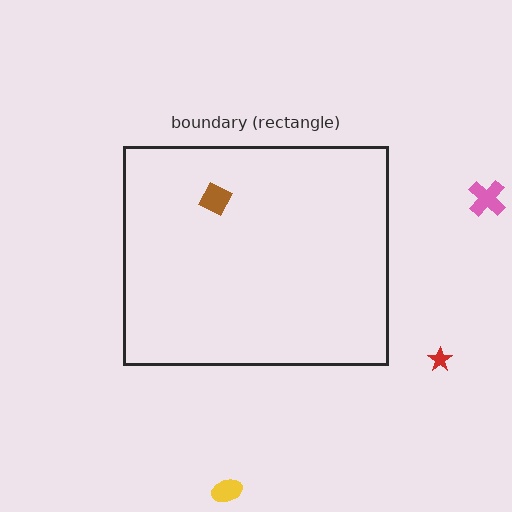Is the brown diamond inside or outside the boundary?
Inside.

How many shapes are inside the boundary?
1 inside, 3 outside.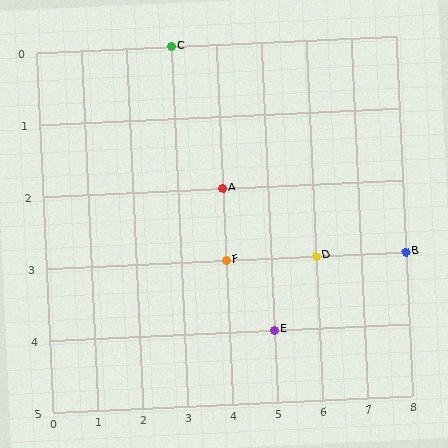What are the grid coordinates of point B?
Point B is at grid coordinates (8, 3).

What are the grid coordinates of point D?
Point D is at grid coordinates (6, 3).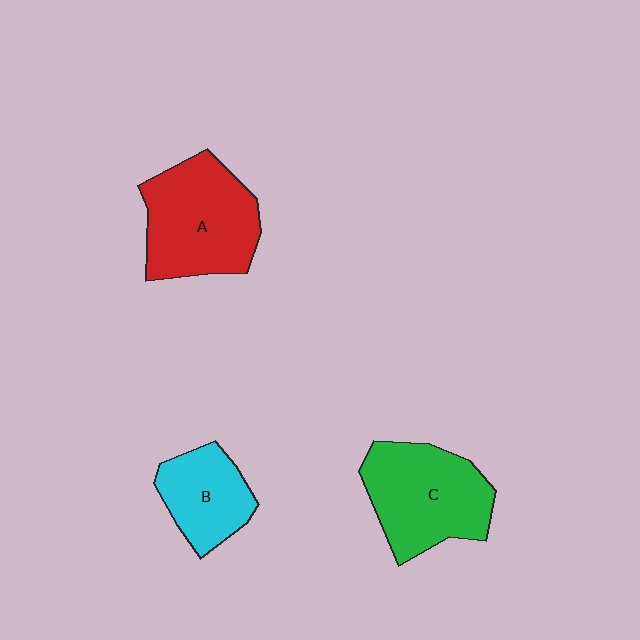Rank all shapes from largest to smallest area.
From largest to smallest: A (red), C (green), B (cyan).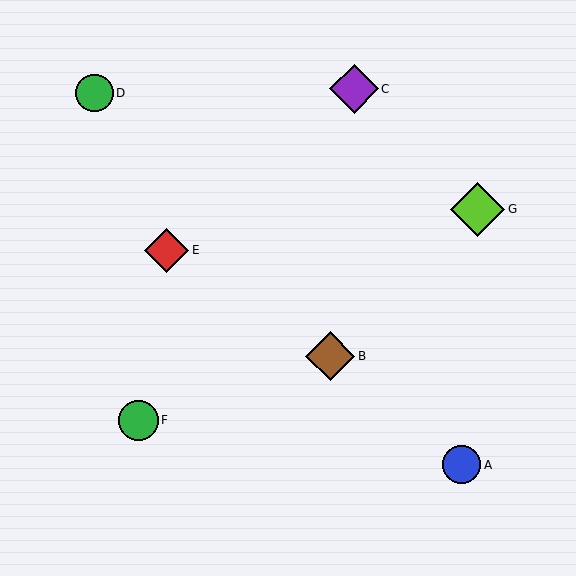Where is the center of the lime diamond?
The center of the lime diamond is at (478, 209).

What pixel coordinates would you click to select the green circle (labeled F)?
Click at (139, 420) to select the green circle F.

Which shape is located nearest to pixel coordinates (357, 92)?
The purple diamond (labeled C) at (354, 89) is nearest to that location.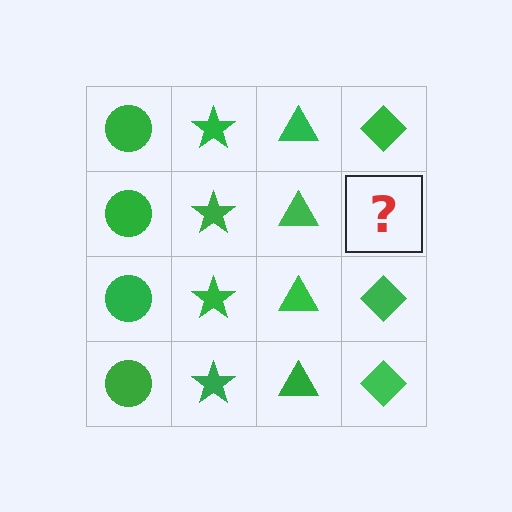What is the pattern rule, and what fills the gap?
The rule is that each column has a consistent shape. The gap should be filled with a green diamond.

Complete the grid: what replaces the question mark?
The question mark should be replaced with a green diamond.